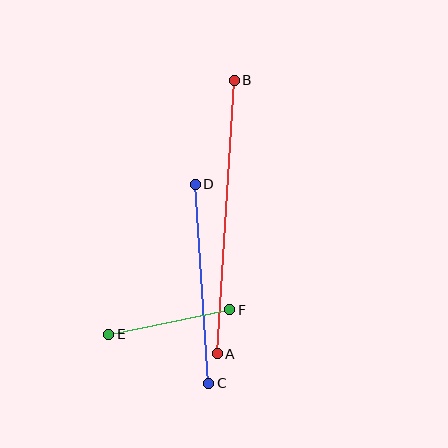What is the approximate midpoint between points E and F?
The midpoint is at approximately (169, 322) pixels.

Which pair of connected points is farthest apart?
Points A and B are farthest apart.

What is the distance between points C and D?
The distance is approximately 200 pixels.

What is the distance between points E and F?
The distance is approximately 123 pixels.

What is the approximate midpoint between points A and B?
The midpoint is at approximately (226, 217) pixels.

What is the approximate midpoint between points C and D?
The midpoint is at approximately (202, 284) pixels.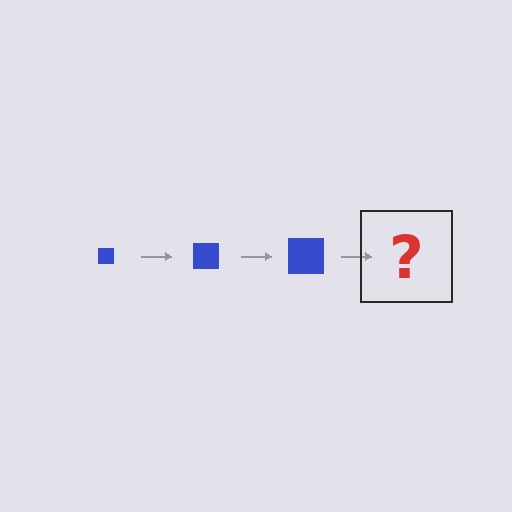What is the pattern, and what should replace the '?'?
The pattern is that the square gets progressively larger each step. The '?' should be a blue square, larger than the previous one.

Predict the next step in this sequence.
The next step is a blue square, larger than the previous one.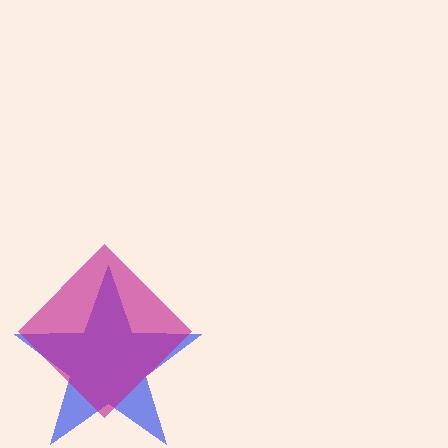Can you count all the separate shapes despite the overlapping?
Yes, there are 2 separate shapes.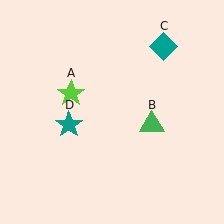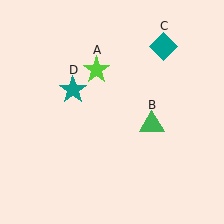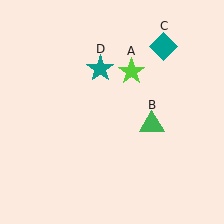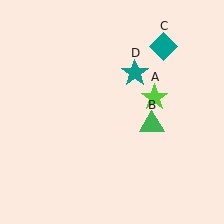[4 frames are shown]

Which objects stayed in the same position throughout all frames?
Green triangle (object B) and teal diamond (object C) remained stationary.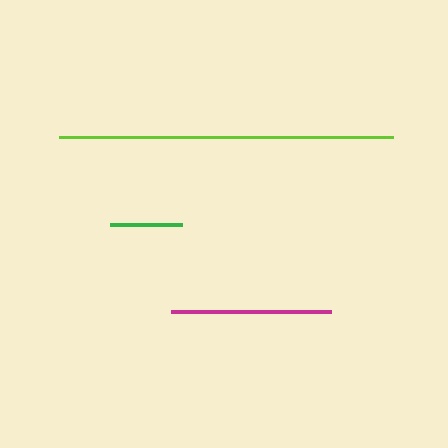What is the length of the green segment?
The green segment is approximately 72 pixels long.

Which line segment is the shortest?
The green line is the shortest at approximately 72 pixels.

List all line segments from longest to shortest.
From longest to shortest: lime, magenta, green.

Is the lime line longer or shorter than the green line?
The lime line is longer than the green line.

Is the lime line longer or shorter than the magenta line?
The lime line is longer than the magenta line.